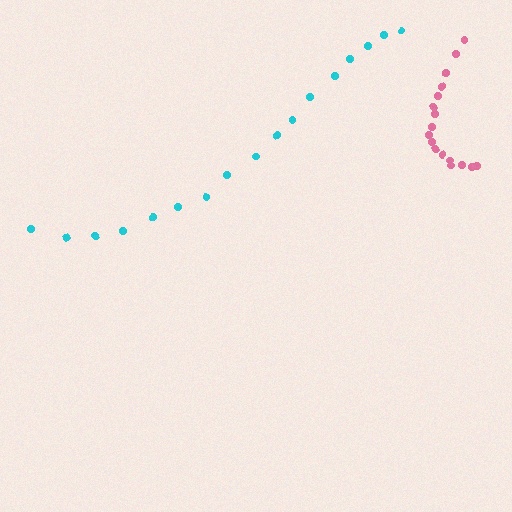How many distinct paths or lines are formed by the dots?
There are 2 distinct paths.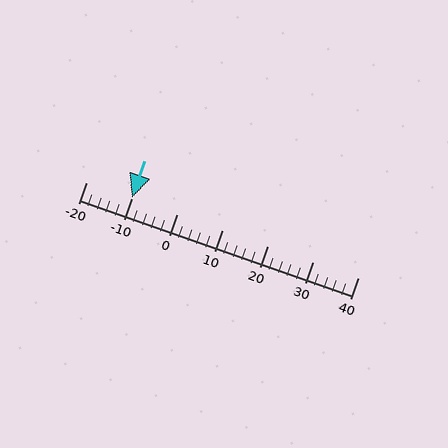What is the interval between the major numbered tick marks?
The major tick marks are spaced 10 units apart.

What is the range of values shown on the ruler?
The ruler shows values from -20 to 40.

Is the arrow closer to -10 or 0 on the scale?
The arrow is closer to -10.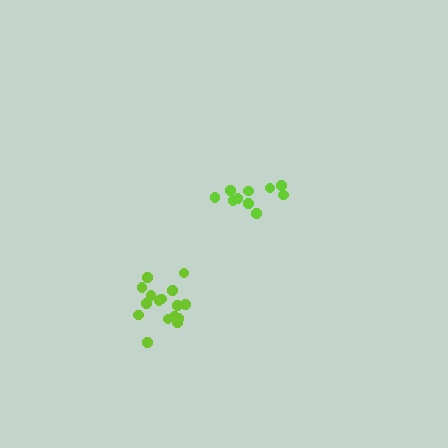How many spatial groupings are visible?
There are 2 spatial groupings.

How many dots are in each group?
Group 1: 10 dots, Group 2: 16 dots (26 total).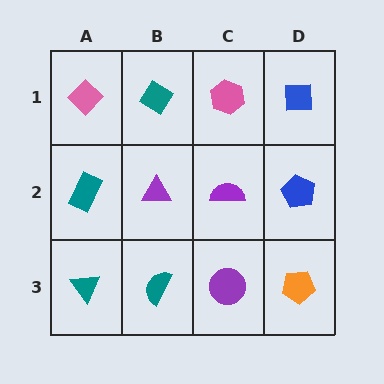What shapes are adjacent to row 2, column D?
A blue square (row 1, column D), an orange pentagon (row 3, column D), a purple semicircle (row 2, column C).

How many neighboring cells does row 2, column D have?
3.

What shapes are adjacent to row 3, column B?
A purple triangle (row 2, column B), a teal triangle (row 3, column A), a purple circle (row 3, column C).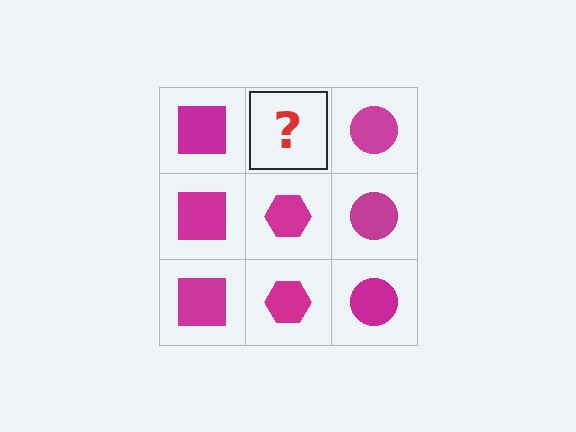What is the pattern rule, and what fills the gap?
The rule is that each column has a consistent shape. The gap should be filled with a magenta hexagon.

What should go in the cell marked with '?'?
The missing cell should contain a magenta hexagon.